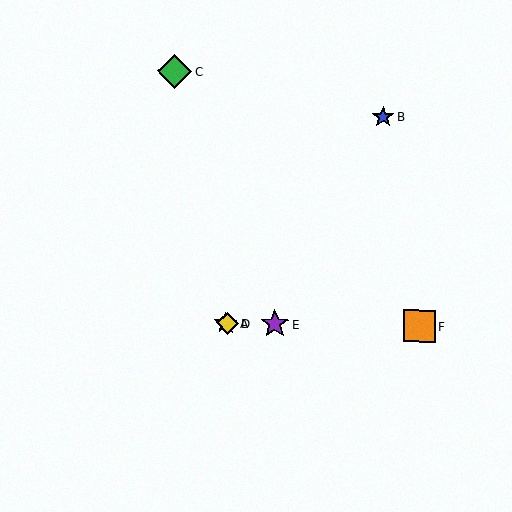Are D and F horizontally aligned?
Yes, both are at y≈323.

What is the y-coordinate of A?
Object A is at y≈323.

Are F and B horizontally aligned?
No, F is at y≈326 and B is at y≈117.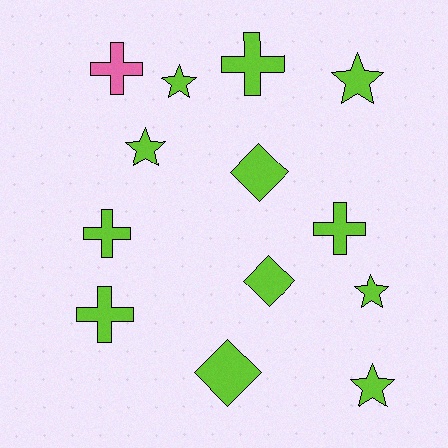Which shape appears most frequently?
Star, with 5 objects.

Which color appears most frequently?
Lime, with 12 objects.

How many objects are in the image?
There are 13 objects.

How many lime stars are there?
There are 5 lime stars.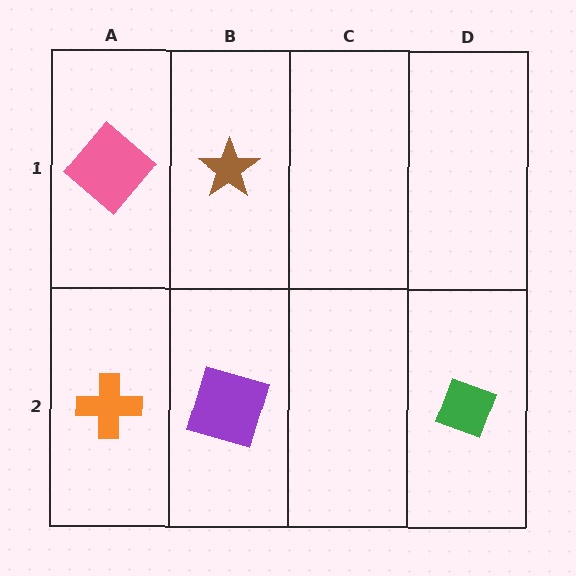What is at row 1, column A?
A pink diamond.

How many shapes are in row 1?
2 shapes.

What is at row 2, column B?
A purple square.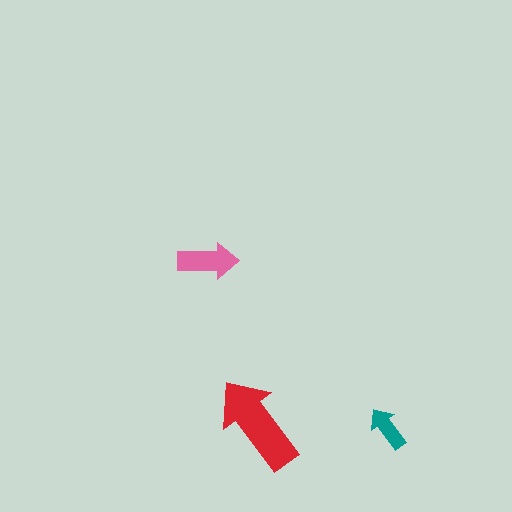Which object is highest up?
The pink arrow is topmost.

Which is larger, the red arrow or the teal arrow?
The red one.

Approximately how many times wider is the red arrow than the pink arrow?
About 1.5 times wider.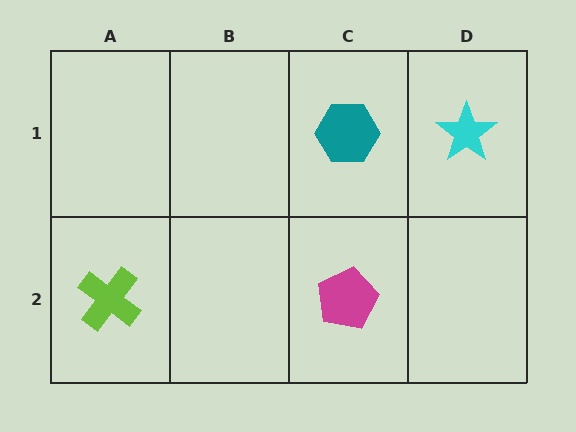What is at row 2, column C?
A magenta pentagon.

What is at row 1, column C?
A teal hexagon.